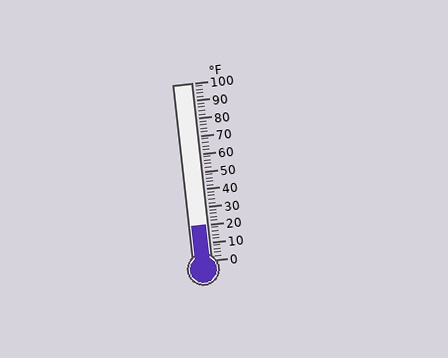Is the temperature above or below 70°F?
The temperature is below 70°F.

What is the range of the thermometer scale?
The thermometer scale ranges from 0°F to 100°F.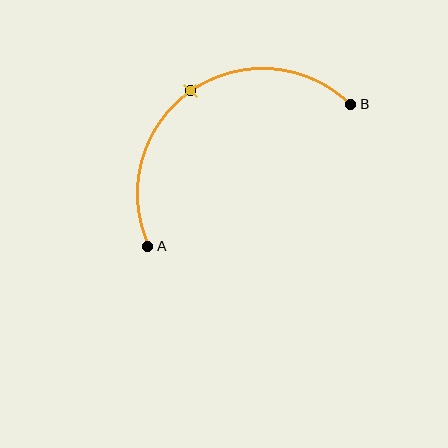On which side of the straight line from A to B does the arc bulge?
The arc bulges above and to the left of the straight line connecting A and B.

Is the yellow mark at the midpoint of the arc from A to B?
Yes. The yellow mark lies on the arc at equal arc-length from both A and B — it is the arc midpoint.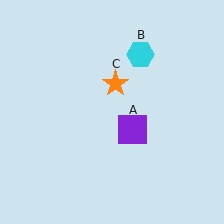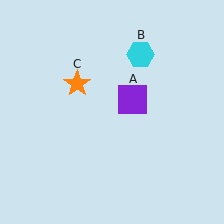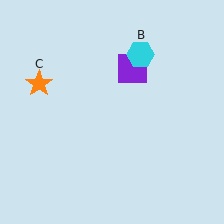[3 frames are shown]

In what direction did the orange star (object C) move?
The orange star (object C) moved left.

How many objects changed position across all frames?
2 objects changed position: purple square (object A), orange star (object C).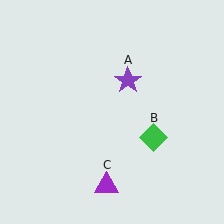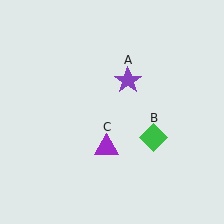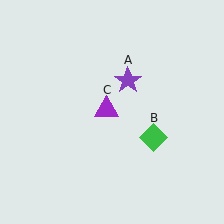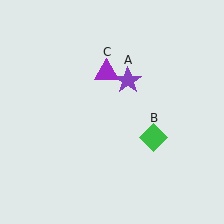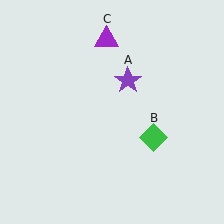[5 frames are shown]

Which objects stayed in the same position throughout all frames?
Purple star (object A) and green diamond (object B) remained stationary.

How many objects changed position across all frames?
1 object changed position: purple triangle (object C).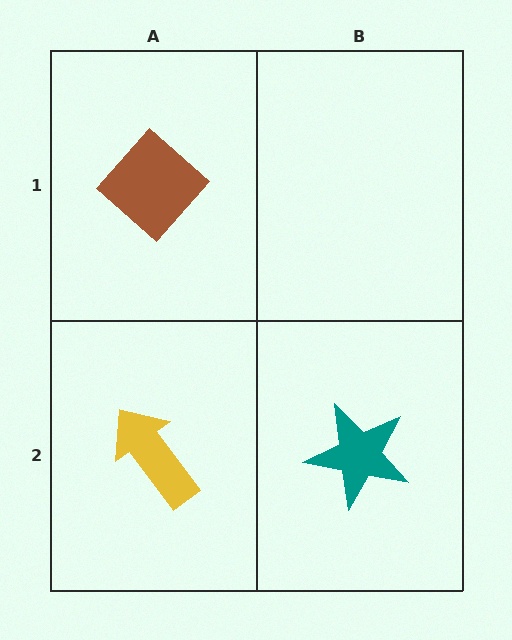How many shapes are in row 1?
1 shape.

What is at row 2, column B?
A teal star.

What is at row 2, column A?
A yellow arrow.